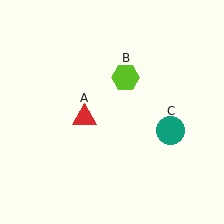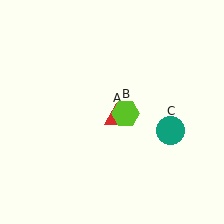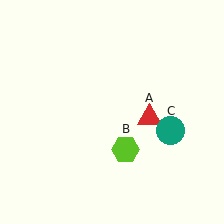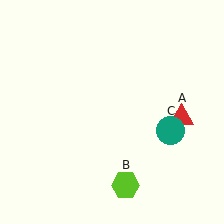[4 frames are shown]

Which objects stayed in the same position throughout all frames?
Teal circle (object C) remained stationary.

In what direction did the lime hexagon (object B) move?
The lime hexagon (object B) moved down.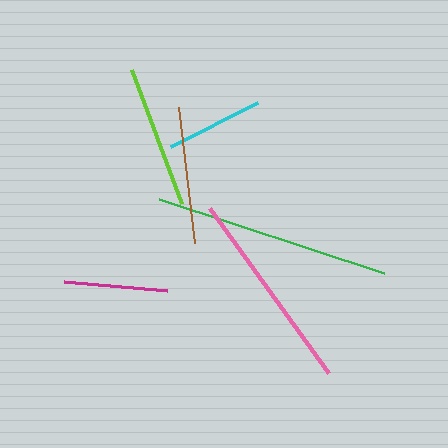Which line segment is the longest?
The green line is the longest at approximately 237 pixels.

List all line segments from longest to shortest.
From longest to shortest: green, pink, lime, brown, magenta, cyan.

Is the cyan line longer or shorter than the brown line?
The brown line is longer than the cyan line.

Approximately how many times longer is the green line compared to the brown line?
The green line is approximately 1.7 times the length of the brown line.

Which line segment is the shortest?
The cyan line is the shortest at approximately 97 pixels.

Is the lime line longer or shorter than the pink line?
The pink line is longer than the lime line.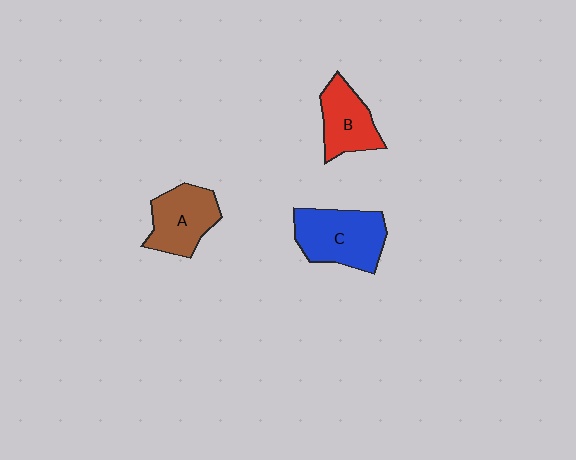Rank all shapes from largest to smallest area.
From largest to smallest: C (blue), A (brown), B (red).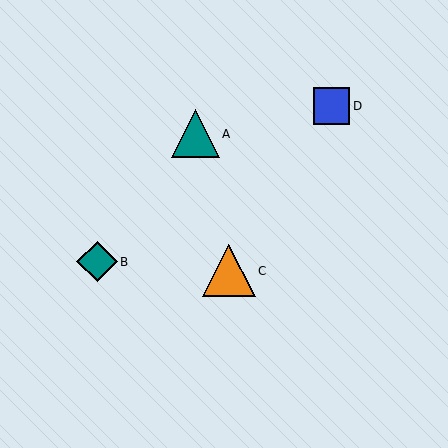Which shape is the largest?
The orange triangle (labeled C) is the largest.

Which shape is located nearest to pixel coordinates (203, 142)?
The teal triangle (labeled A) at (196, 134) is nearest to that location.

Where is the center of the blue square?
The center of the blue square is at (331, 106).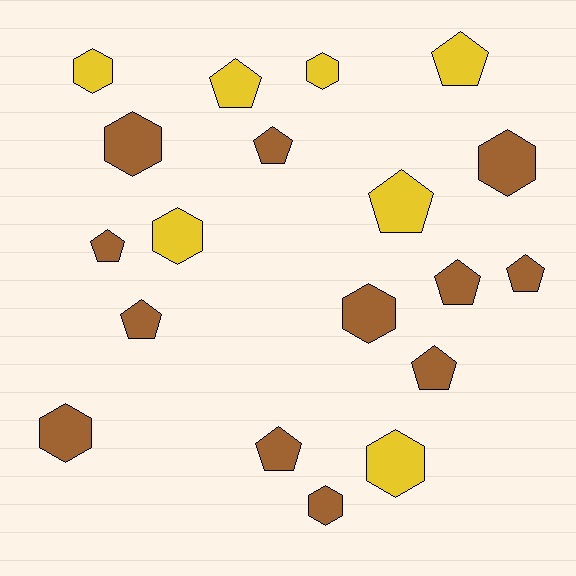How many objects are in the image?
There are 19 objects.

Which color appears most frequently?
Brown, with 12 objects.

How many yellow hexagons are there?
There are 4 yellow hexagons.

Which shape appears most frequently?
Pentagon, with 10 objects.